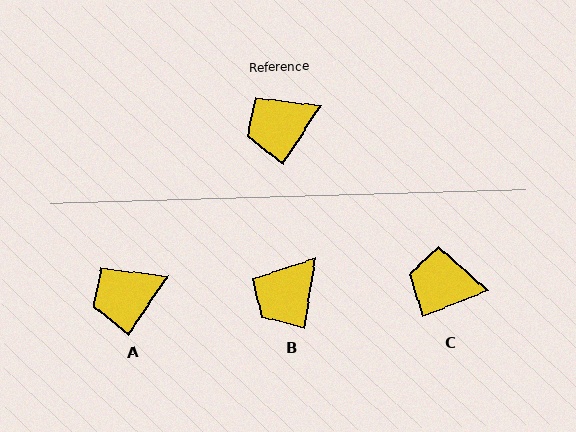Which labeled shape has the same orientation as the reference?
A.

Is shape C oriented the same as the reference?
No, it is off by about 35 degrees.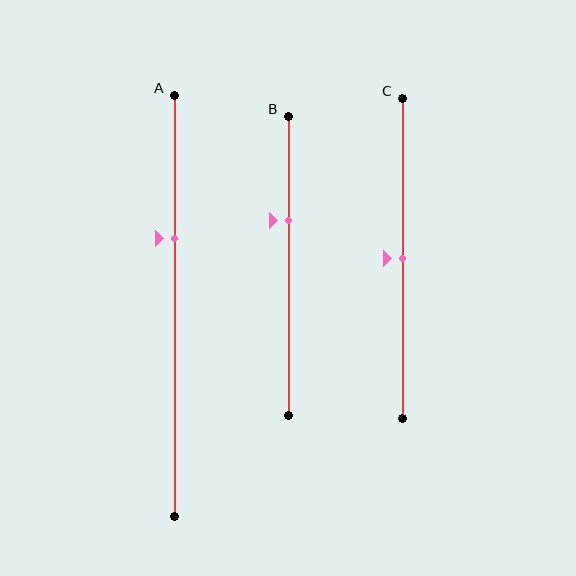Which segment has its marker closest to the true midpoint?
Segment C has its marker closest to the true midpoint.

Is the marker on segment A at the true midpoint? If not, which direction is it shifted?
No, the marker on segment A is shifted upward by about 16% of the segment length.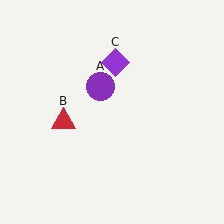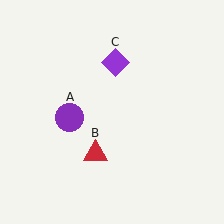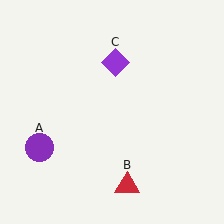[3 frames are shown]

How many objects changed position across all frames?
2 objects changed position: purple circle (object A), red triangle (object B).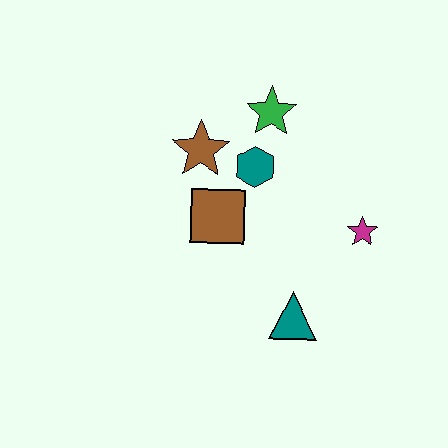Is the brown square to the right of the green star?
No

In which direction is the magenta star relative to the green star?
The magenta star is below the green star.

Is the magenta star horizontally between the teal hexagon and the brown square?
No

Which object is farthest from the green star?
The teal triangle is farthest from the green star.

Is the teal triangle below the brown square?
Yes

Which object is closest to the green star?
The teal hexagon is closest to the green star.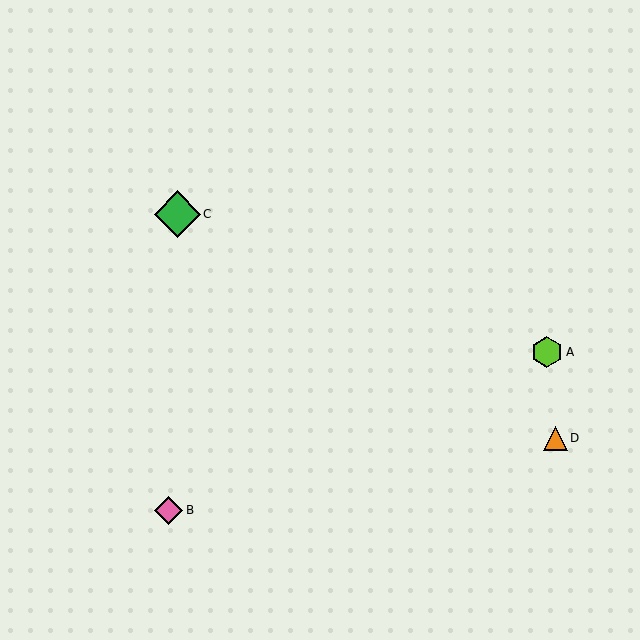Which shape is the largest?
The green diamond (labeled C) is the largest.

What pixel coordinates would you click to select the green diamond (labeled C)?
Click at (177, 214) to select the green diamond C.